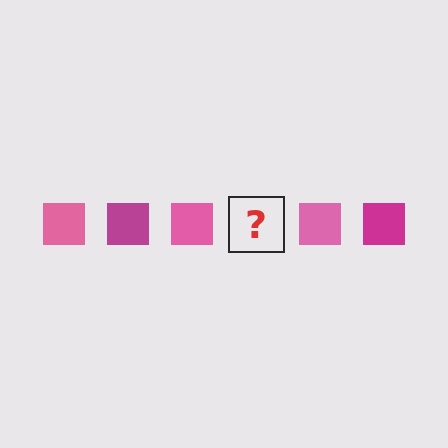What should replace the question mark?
The question mark should be replaced with a magenta square.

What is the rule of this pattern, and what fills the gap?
The rule is that the pattern cycles through pink, magenta squares. The gap should be filled with a magenta square.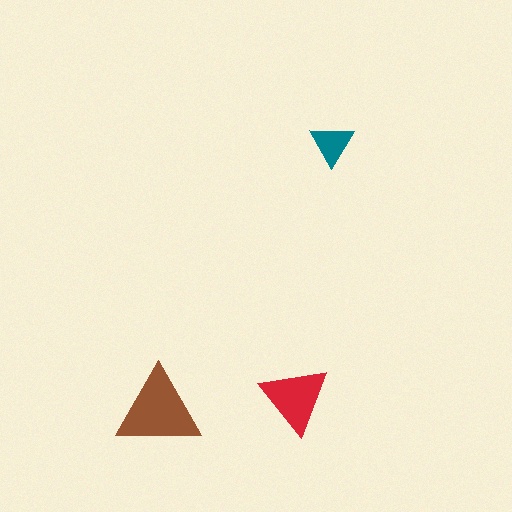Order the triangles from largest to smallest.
the brown one, the red one, the teal one.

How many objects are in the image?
There are 3 objects in the image.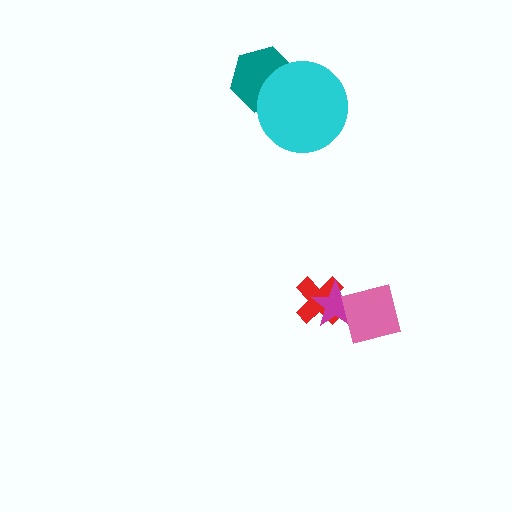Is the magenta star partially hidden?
Yes, it is partially covered by another shape.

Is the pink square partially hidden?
No, no other shape covers it.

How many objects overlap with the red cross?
2 objects overlap with the red cross.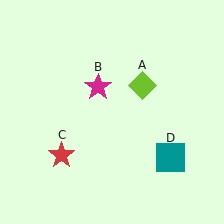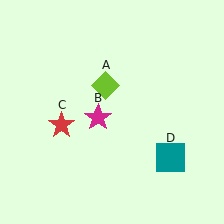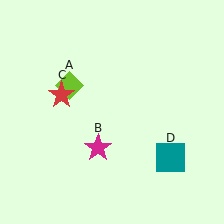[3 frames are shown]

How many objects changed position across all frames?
3 objects changed position: lime diamond (object A), magenta star (object B), red star (object C).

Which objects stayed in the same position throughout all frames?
Teal square (object D) remained stationary.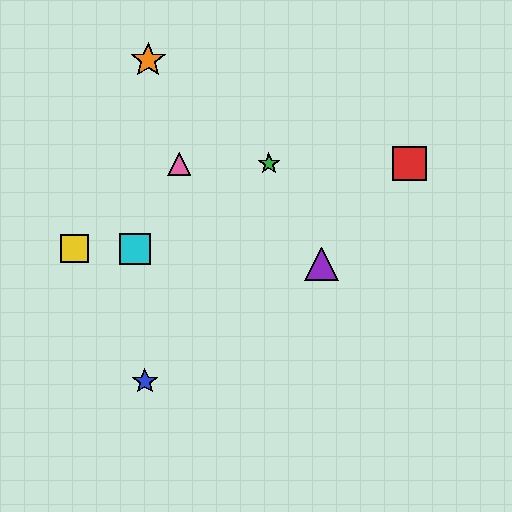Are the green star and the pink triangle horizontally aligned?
Yes, both are at y≈164.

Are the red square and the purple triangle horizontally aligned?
No, the red square is at y≈164 and the purple triangle is at y≈264.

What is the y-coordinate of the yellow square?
The yellow square is at y≈248.